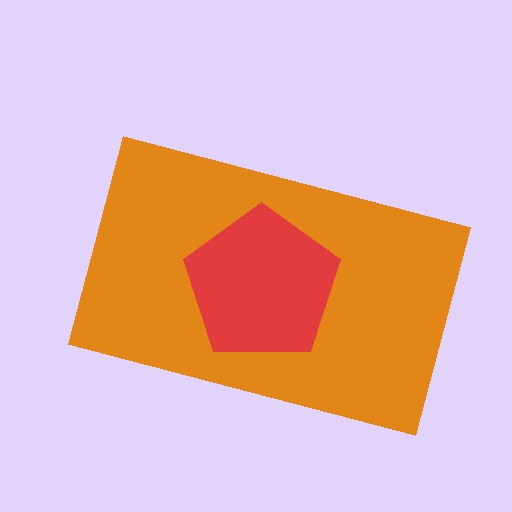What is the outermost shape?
The orange rectangle.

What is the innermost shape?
The red pentagon.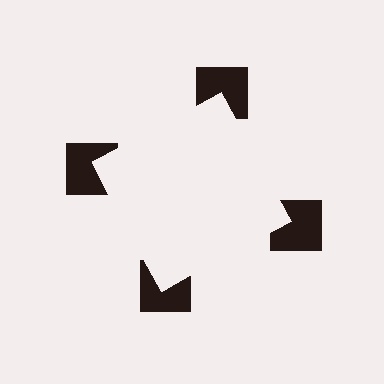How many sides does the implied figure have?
4 sides.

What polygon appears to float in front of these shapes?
An illusory square — its edges are inferred from the aligned wedge cuts in the notched squares, not physically drawn.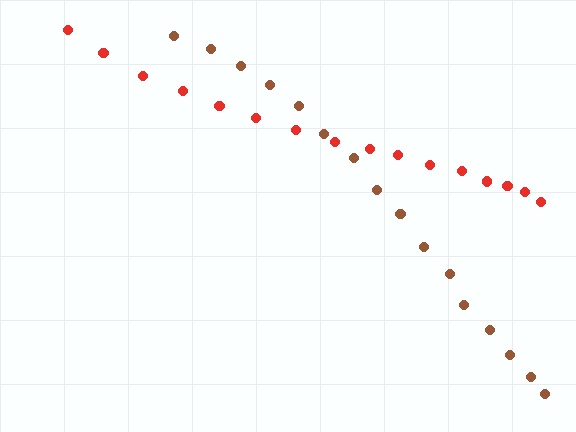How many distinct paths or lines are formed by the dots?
There are 2 distinct paths.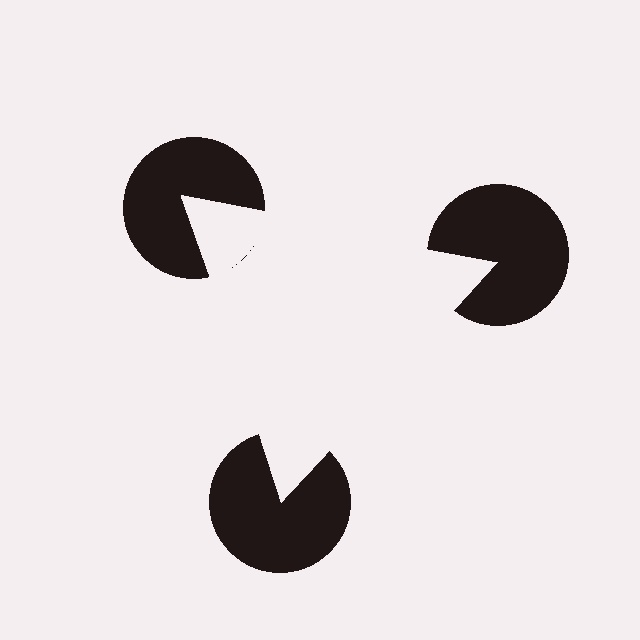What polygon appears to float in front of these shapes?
An illusory triangle — its edges are inferred from the aligned wedge cuts in the pac-man discs, not physically drawn.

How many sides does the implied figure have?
3 sides.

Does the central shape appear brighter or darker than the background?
It typically appears slightly brighter than the background, even though no actual brightness change is drawn.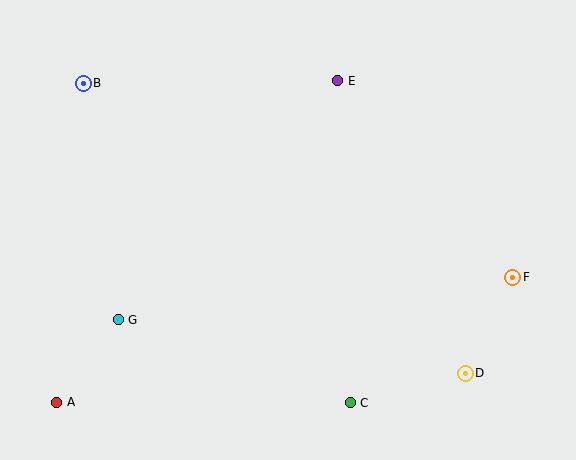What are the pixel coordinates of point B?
Point B is at (83, 83).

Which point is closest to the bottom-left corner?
Point A is closest to the bottom-left corner.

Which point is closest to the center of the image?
Point E at (338, 81) is closest to the center.